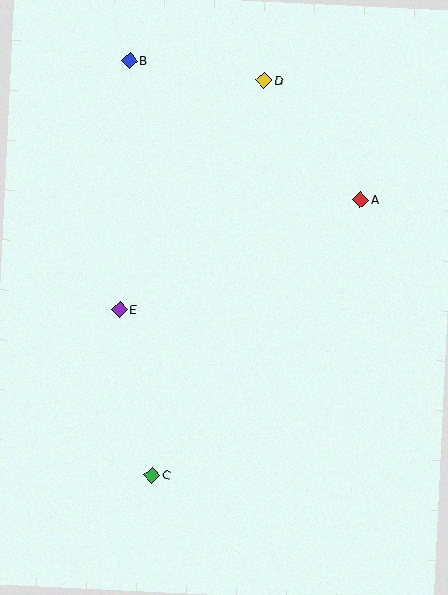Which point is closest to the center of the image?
Point E at (120, 309) is closest to the center.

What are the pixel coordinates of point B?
Point B is at (130, 60).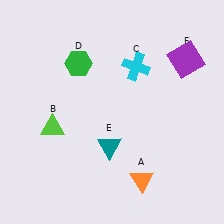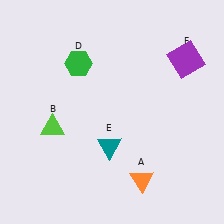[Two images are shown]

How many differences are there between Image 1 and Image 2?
There is 1 difference between the two images.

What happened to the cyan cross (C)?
The cyan cross (C) was removed in Image 2. It was in the top-right area of Image 1.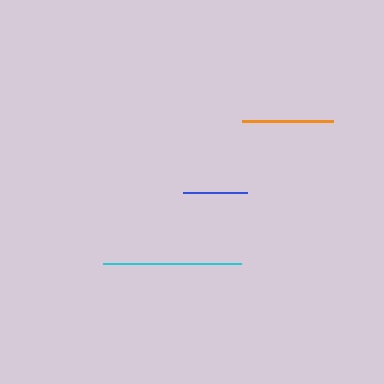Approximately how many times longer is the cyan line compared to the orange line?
The cyan line is approximately 1.5 times the length of the orange line.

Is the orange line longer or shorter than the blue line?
The orange line is longer than the blue line.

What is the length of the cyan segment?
The cyan segment is approximately 138 pixels long.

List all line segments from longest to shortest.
From longest to shortest: cyan, orange, blue.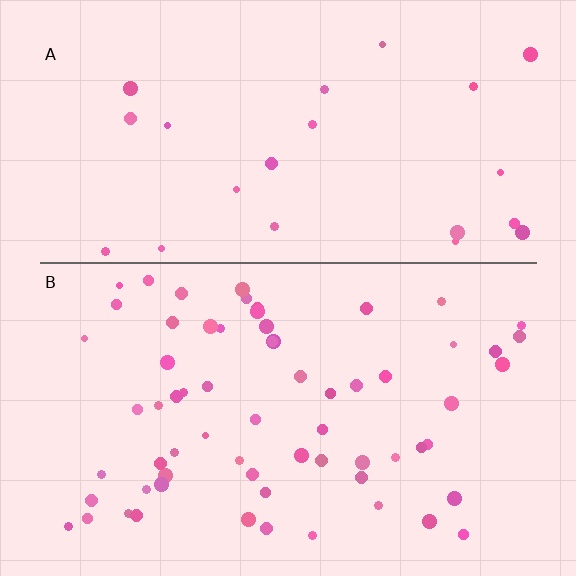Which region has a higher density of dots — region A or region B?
B (the bottom).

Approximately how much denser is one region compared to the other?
Approximately 2.9× — region B over region A.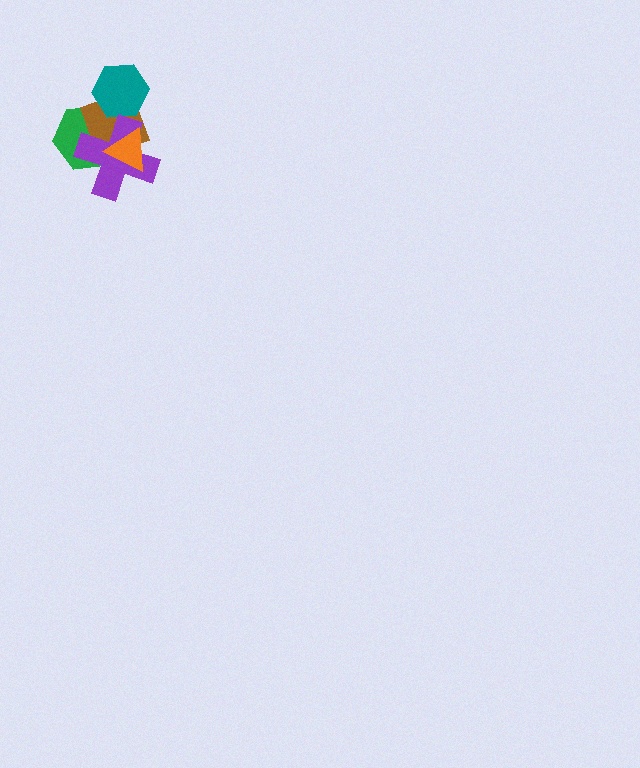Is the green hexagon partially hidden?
Yes, it is partially covered by another shape.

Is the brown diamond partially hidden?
Yes, it is partially covered by another shape.